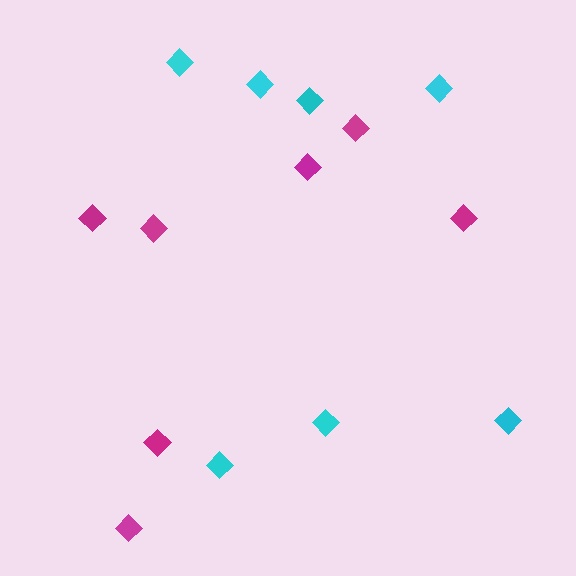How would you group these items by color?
There are 2 groups: one group of cyan diamonds (7) and one group of magenta diamonds (7).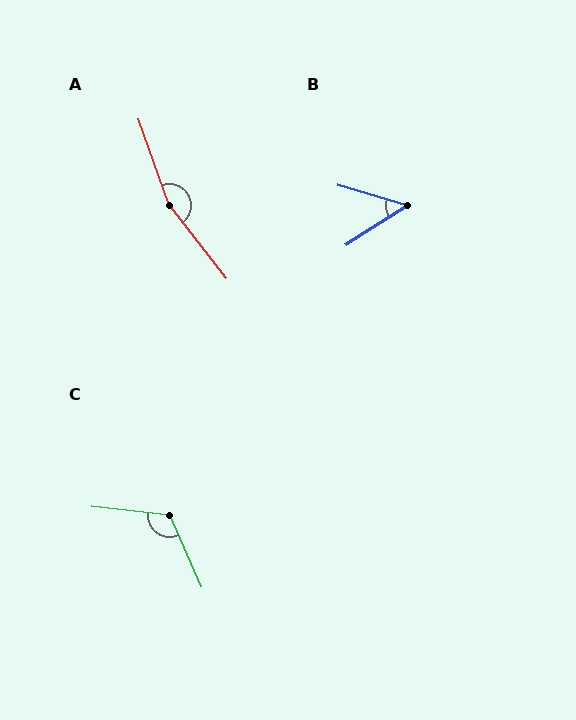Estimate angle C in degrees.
Approximately 120 degrees.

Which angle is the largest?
A, at approximately 162 degrees.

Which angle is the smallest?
B, at approximately 49 degrees.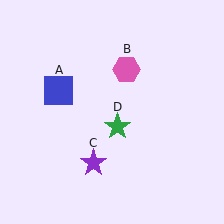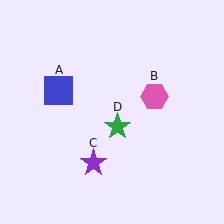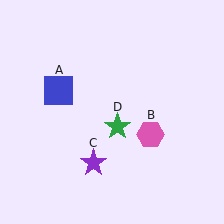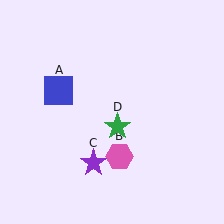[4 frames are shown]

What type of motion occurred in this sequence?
The pink hexagon (object B) rotated clockwise around the center of the scene.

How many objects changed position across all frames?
1 object changed position: pink hexagon (object B).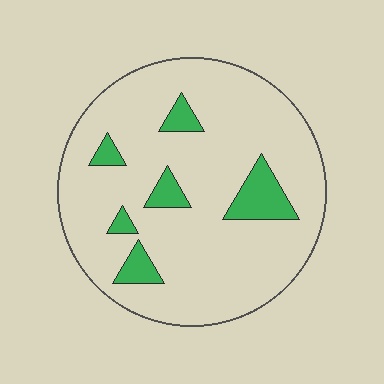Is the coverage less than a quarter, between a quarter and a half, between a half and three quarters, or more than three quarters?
Less than a quarter.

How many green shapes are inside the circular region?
6.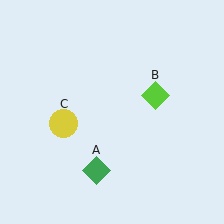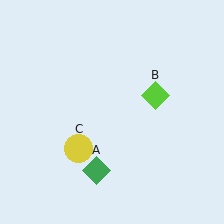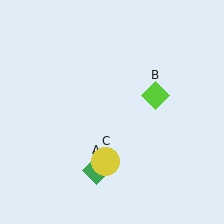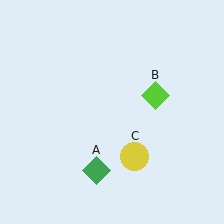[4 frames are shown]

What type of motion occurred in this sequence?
The yellow circle (object C) rotated counterclockwise around the center of the scene.